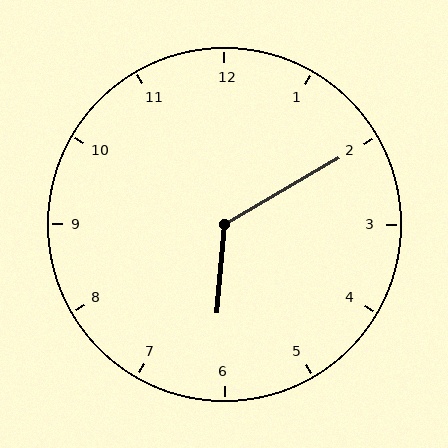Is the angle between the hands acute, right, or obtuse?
It is obtuse.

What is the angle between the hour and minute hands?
Approximately 125 degrees.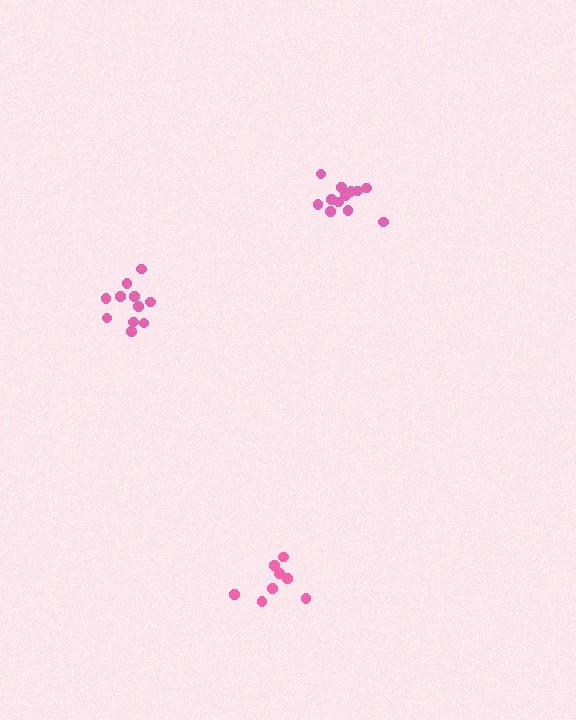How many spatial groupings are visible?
There are 3 spatial groupings.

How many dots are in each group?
Group 1: 9 dots, Group 2: 12 dots, Group 3: 11 dots (32 total).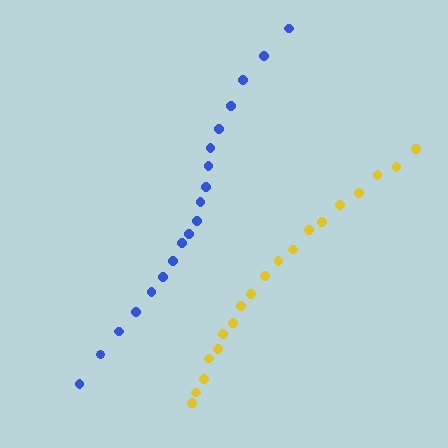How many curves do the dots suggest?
There are 2 distinct paths.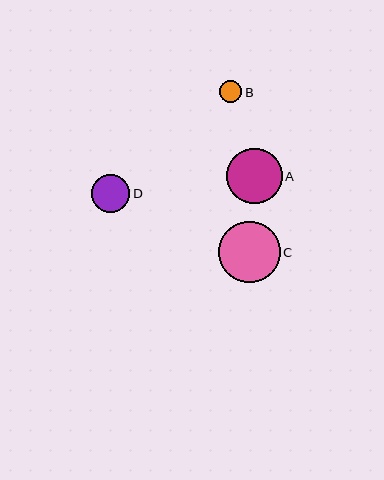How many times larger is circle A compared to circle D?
Circle A is approximately 1.5 times the size of circle D.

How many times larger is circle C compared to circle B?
Circle C is approximately 2.7 times the size of circle B.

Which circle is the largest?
Circle C is the largest with a size of approximately 61 pixels.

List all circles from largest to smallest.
From largest to smallest: C, A, D, B.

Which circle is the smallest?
Circle B is the smallest with a size of approximately 22 pixels.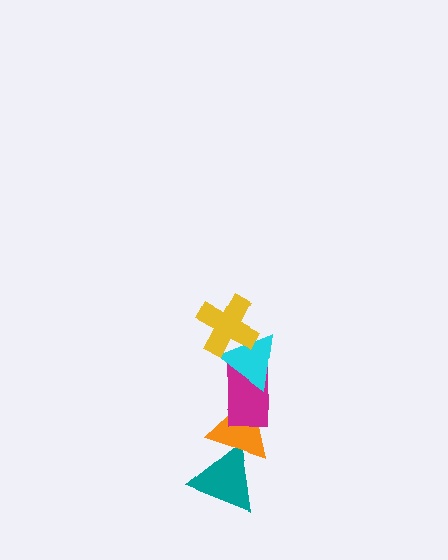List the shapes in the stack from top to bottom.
From top to bottom: the yellow cross, the cyan triangle, the magenta rectangle, the orange triangle, the teal triangle.